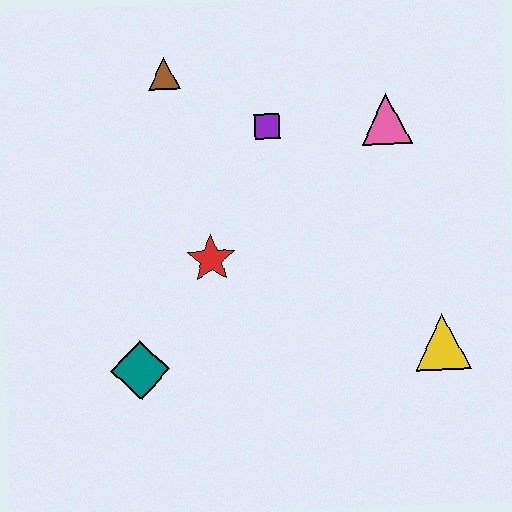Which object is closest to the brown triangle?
The purple square is closest to the brown triangle.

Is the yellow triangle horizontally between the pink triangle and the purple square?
No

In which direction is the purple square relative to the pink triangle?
The purple square is to the left of the pink triangle.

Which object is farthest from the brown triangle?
The yellow triangle is farthest from the brown triangle.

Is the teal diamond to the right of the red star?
No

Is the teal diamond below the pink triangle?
Yes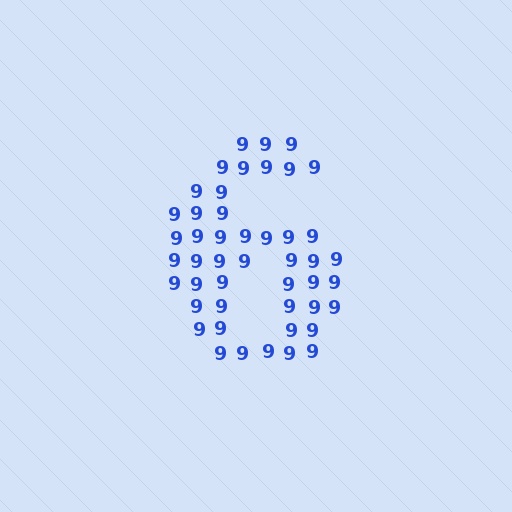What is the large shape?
The large shape is the digit 6.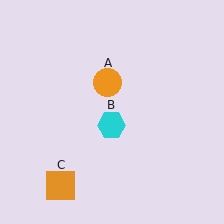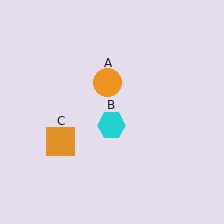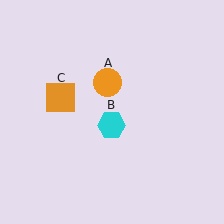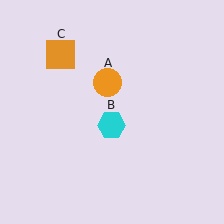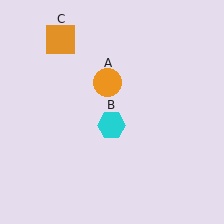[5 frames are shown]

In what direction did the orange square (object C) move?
The orange square (object C) moved up.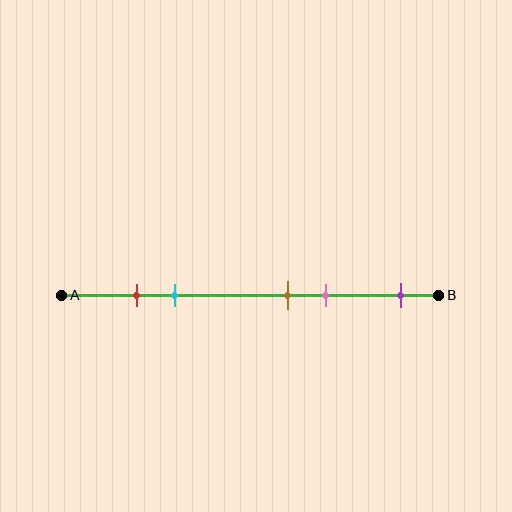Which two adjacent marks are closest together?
The red and cyan marks are the closest adjacent pair.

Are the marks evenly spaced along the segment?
No, the marks are not evenly spaced.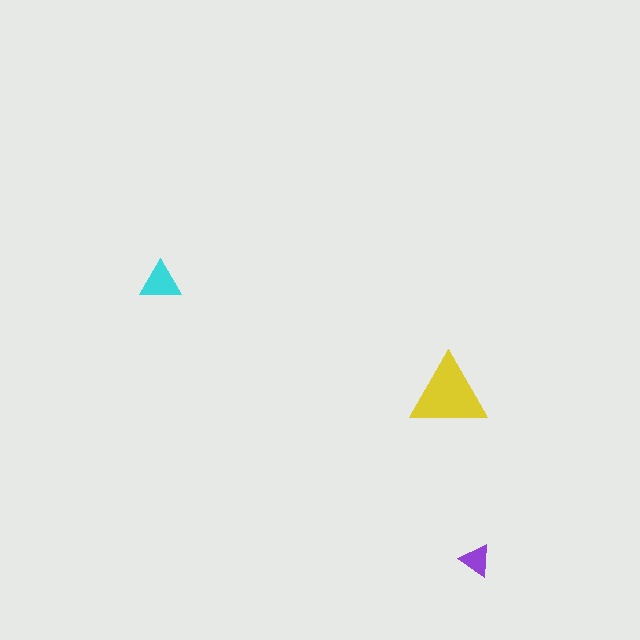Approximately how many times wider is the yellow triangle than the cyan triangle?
About 2 times wider.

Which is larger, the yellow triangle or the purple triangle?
The yellow one.